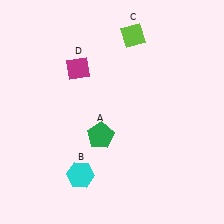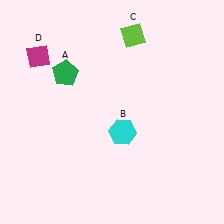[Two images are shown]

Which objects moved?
The objects that moved are: the green pentagon (A), the cyan hexagon (B), the magenta diamond (D).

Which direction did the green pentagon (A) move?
The green pentagon (A) moved up.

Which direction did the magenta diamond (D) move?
The magenta diamond (D) moved left.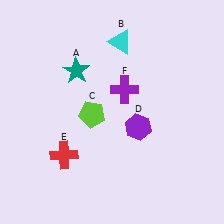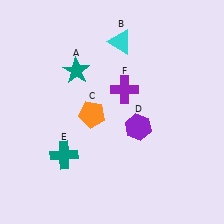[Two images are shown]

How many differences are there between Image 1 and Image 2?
There are 2 differences between the two images.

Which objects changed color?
C changed from lime to orange. E changed from red to teal.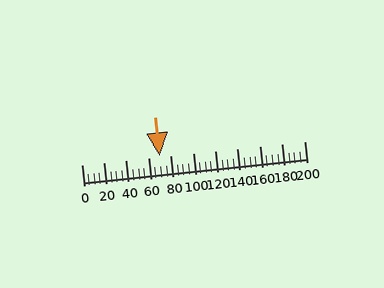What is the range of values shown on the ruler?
The ruler shows values from 0 to 200.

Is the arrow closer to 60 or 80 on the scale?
The arrow is closer to 80.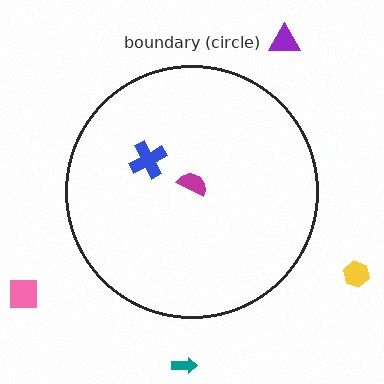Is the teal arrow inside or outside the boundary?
Outside.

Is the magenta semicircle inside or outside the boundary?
Inside.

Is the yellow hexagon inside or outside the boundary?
Outside.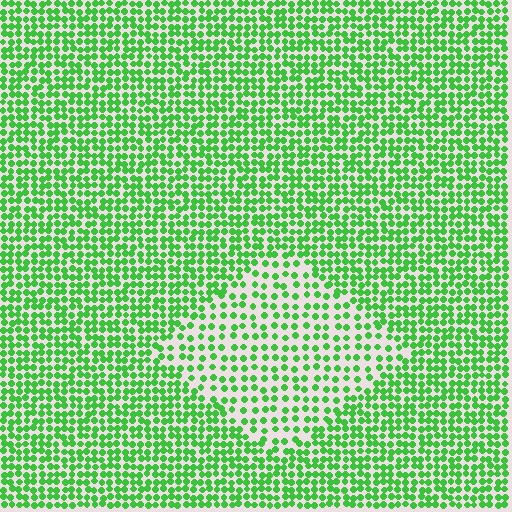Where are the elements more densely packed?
The elements are more densely packed outside the diamond boundary.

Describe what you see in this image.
The image contains small green elements arranged at two different densities. A diamond-shaped region is visible where the elements are less densely packed than the surrounding area.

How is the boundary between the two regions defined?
The boundary is defined by a change in element density (approximately 1.9x ratio). All elements are the same color, size, and shape.